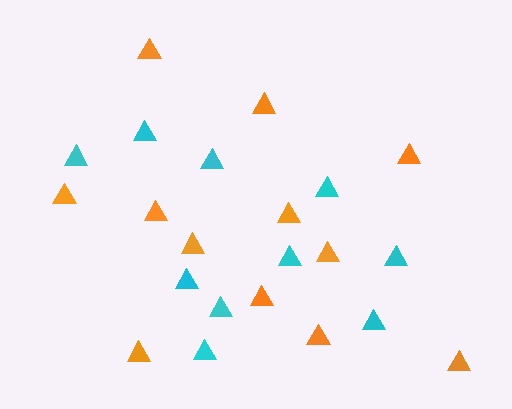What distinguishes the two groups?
There are 2 groups: one group of orange triangles (12) and one group of cyan triangles (10).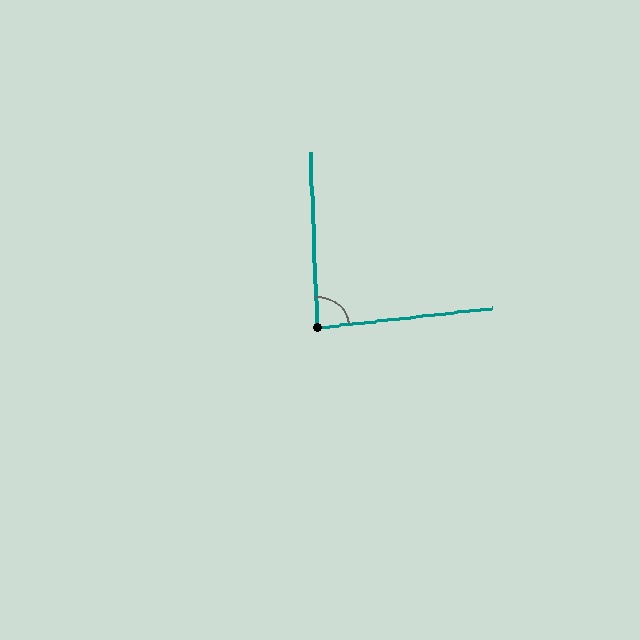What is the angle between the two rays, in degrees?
Approximately 86 degrees.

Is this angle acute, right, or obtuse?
It is approximately a right angle.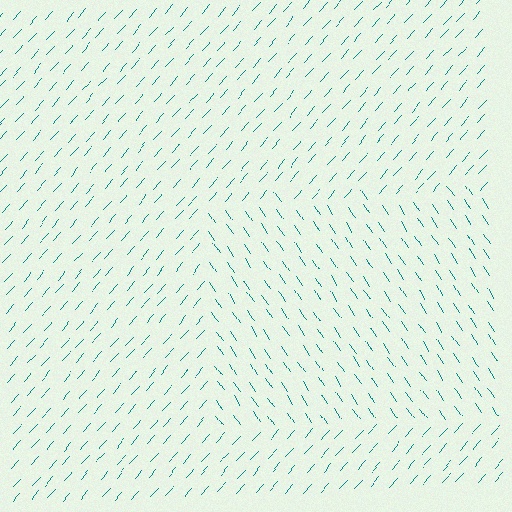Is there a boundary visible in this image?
Yes, there is a texture boundary formed by a change in line orientation.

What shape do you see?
I see a rectangle.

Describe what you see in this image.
The image is filled with small teal line segments. A rectangle region in the image has lines oriented differently from the surrounding lines, creating a visible texture boundary.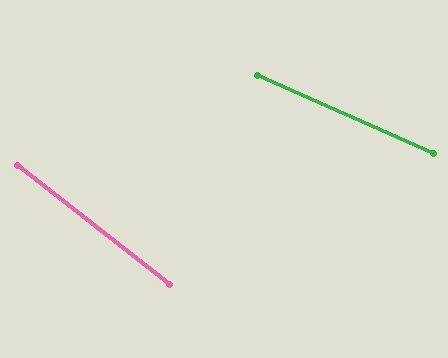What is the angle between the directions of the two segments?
Approximately 14 degrees.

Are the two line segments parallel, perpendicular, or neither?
Neither parallel nor perpendicular — they differ by about 14°.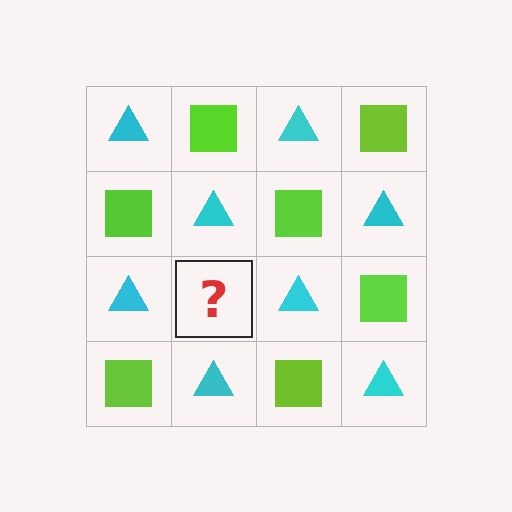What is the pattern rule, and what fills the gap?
The rule is that it alternates cyan triangle and lime square in a checkerboard pattern. The gap should be filled with a lime square.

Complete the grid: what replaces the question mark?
The question mark should be replaced with a lime square.